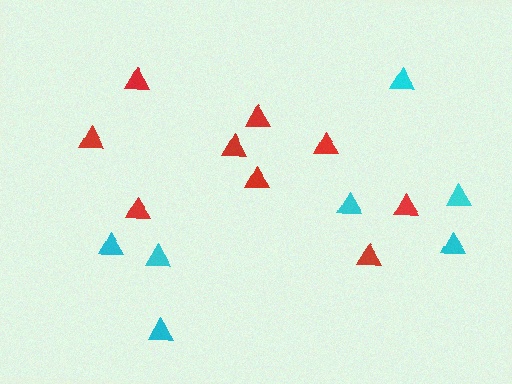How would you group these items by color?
There are 2 groups: one group of red triangles (9) and one group of cyan triangles (7).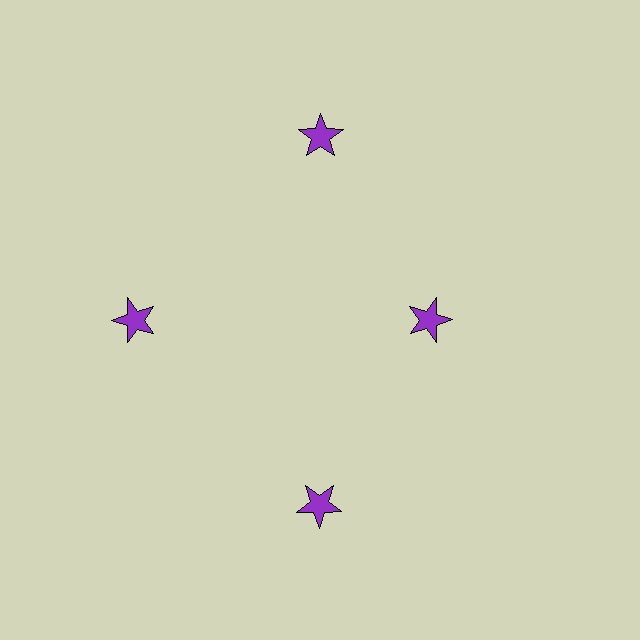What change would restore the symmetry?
The symmetry would be restored by moving it outward, back onto the ring so that all 4 stars sit at equal angles and equal distance from the center.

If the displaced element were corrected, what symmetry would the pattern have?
It would have 4-fold rotational symmetry — the pattern would map onto itself every 90 degrees.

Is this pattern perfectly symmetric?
No. The 4 purple stars are arranged in a ring, but one element near the 3 o'clock position is pulled inward toward the center, breaking the 4-fold rotational symmetry.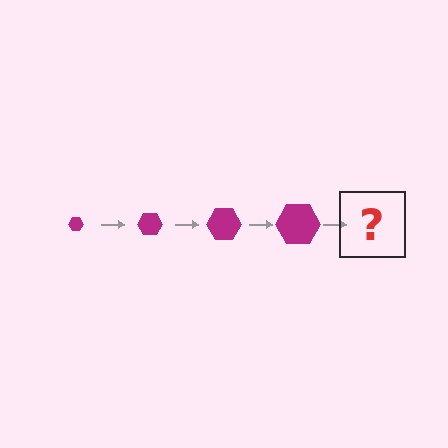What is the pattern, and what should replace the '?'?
The pattern is that the hexagon gets progressively larger each step. The '?' should be a magenta hexagon, larger than the previous one.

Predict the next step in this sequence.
The next step is a magenta hexagon, larger than the previous one.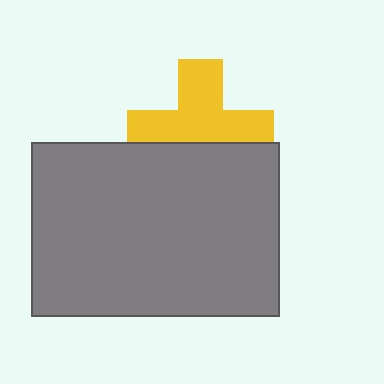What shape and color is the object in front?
The object in front is a gray rectangle.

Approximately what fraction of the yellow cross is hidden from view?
Roughly 38% of the yellow cross is hidden behind the gray rectangle.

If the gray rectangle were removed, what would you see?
You would see the complete yellow cross.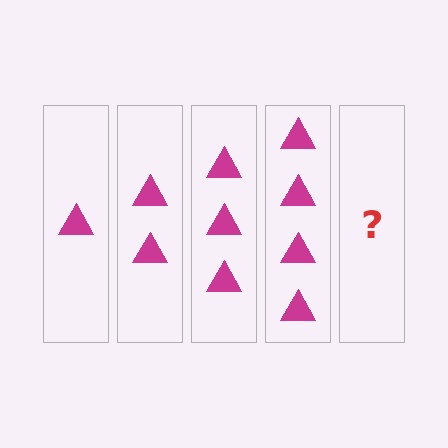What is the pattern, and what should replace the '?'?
The pattern is that each step adds one more triangle. The '?' should be 5 triangles.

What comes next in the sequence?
The next element should be 5 triangles.